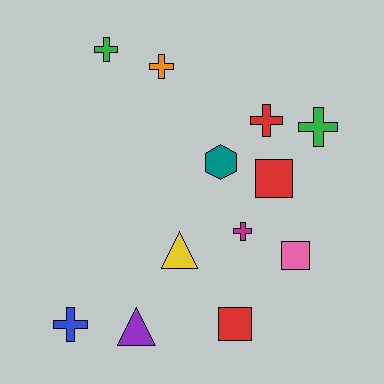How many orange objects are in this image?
There is 1 orange object.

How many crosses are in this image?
There are 6 crosses.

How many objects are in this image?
There are 12 objects.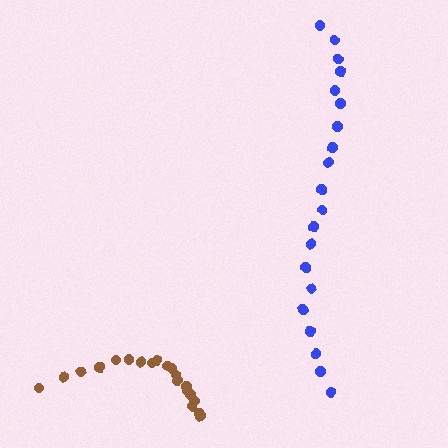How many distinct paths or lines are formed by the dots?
There are 2 distinct paths.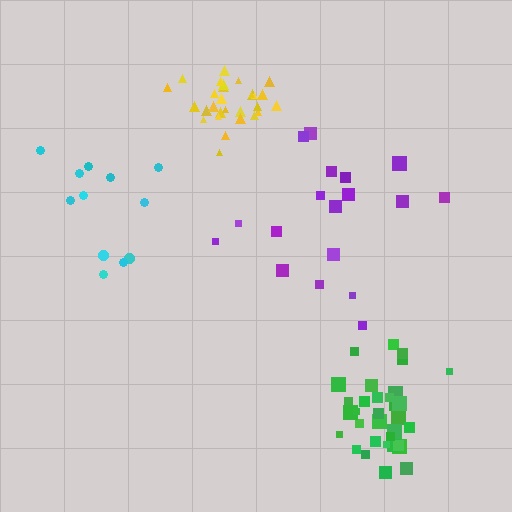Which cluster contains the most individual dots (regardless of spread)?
Green (35).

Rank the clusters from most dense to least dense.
yellow, green, cyan, purple.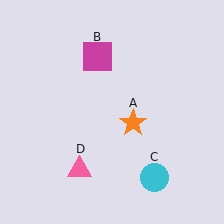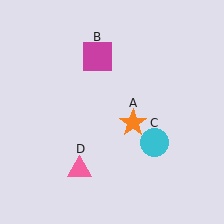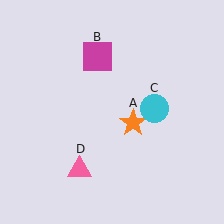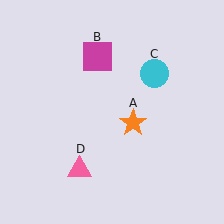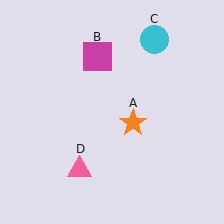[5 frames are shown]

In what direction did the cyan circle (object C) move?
The cyan circle (object C) moved up.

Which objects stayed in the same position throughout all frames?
Orange star (object A) and magenta square (object B) and pink triangle (object D) remained stationary.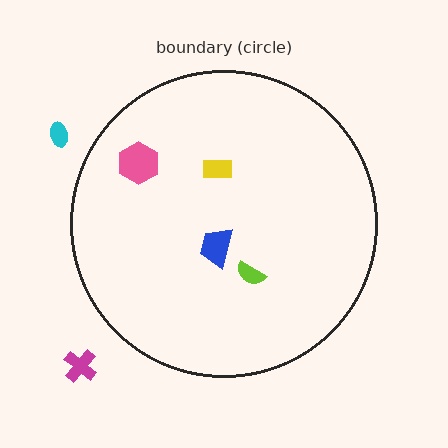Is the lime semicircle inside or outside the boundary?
Inside.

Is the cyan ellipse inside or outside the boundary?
Outside.